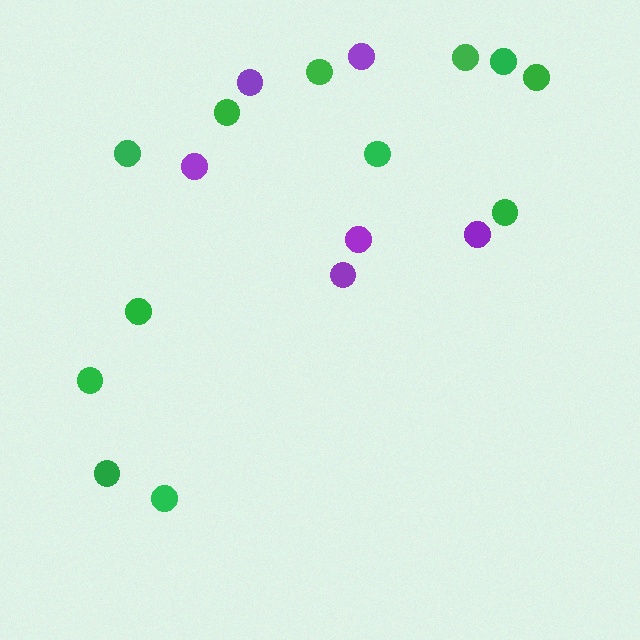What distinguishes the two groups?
There are 2 groups: one group of purple circles (6) and one group of green circles (12).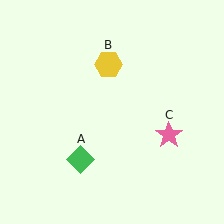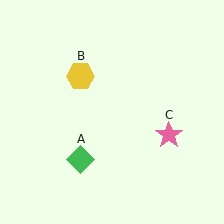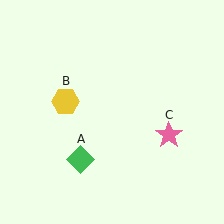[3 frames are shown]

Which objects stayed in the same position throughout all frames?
Green diamond (object A) and pink star (object C) remained stationary.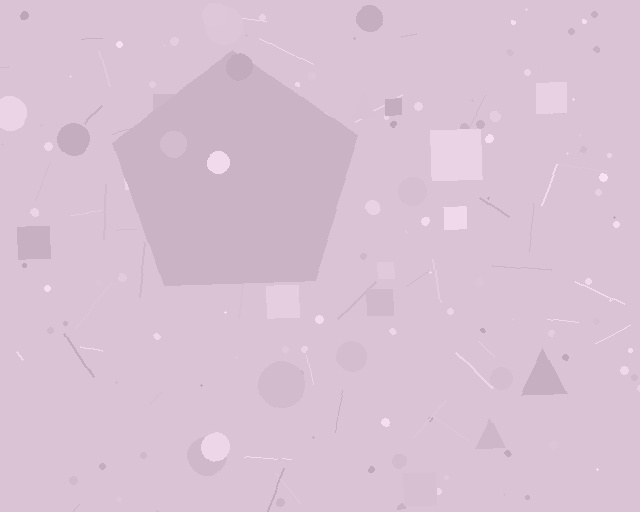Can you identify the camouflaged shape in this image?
The camouflaged shape is a pentagon.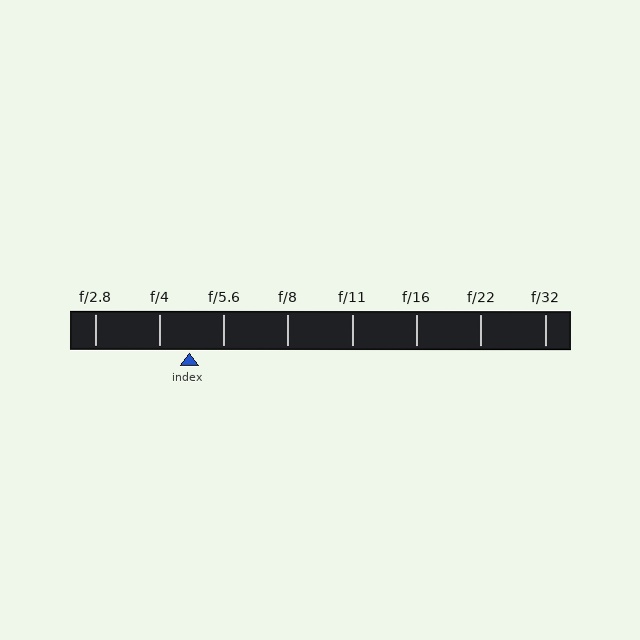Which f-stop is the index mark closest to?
The index mark is closest to f/4.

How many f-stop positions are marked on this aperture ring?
There are 8 f-stop positions marked.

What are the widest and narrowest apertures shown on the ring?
The widest aperture shown is f/2.8 and the narrowest is f/32.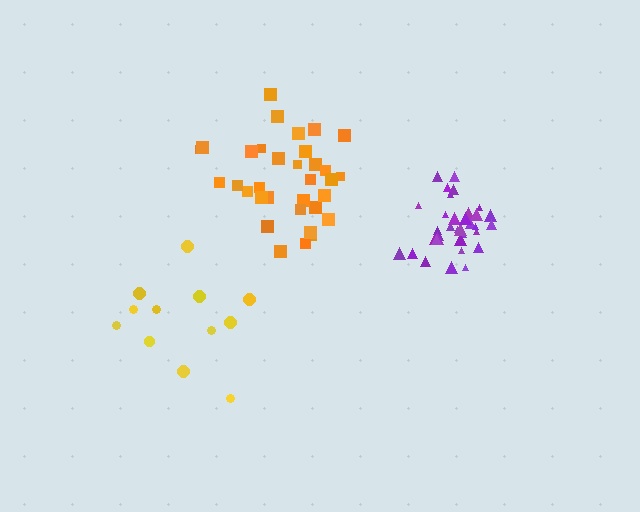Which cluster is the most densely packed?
Purple.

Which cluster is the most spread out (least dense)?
Yellow.